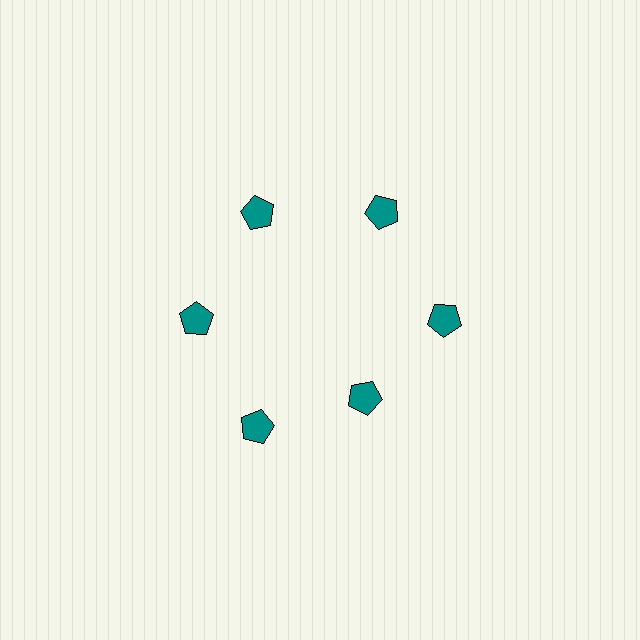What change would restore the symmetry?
The symmetry would be restored by moving it outward, back onto the ring so that all 6 pentagons sit at equal angles and equal distance from the center.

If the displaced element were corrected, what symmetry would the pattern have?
It would have 6-fold rotational symmetry — the pattern would map onto itself every 60 degrees.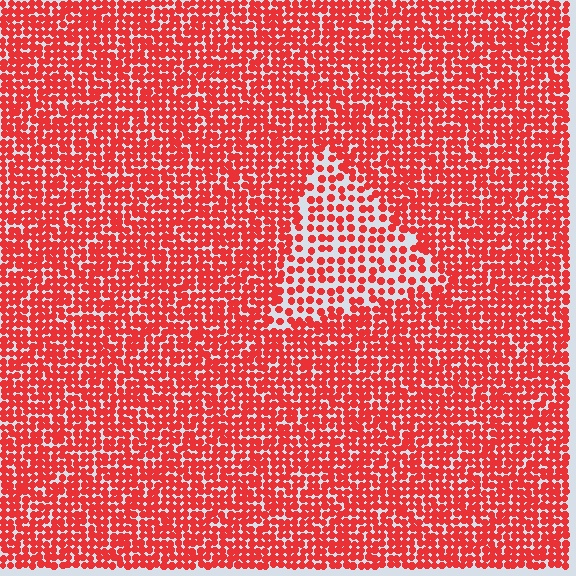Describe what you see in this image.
The image contains small red elements arranged at two different densities. A triangle-shaped region is visible where the elements are less densely packed than the surrounding area.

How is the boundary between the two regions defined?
The boundary is defined by a change in element density (approximately 1.9x ratio). All elements are the same color, size, and shape.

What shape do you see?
I see a triangle.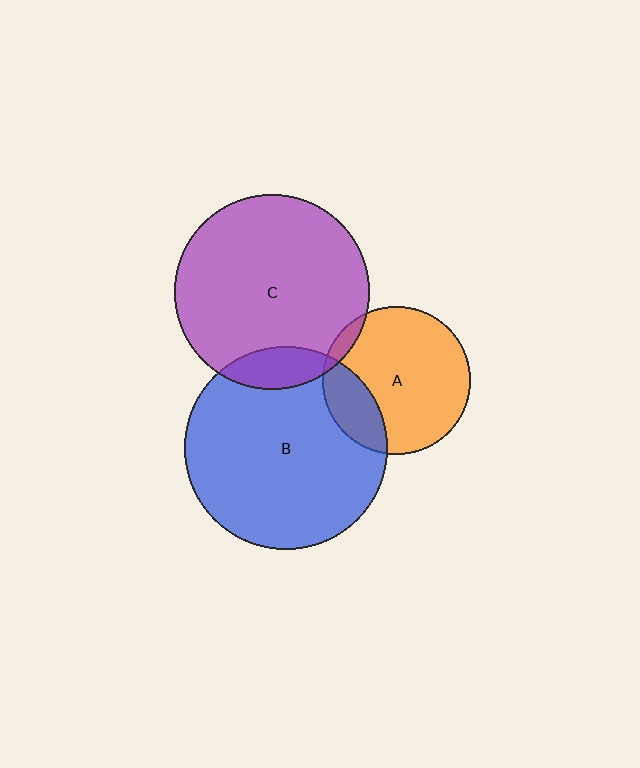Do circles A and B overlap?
Yes.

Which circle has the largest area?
Circle B (blue).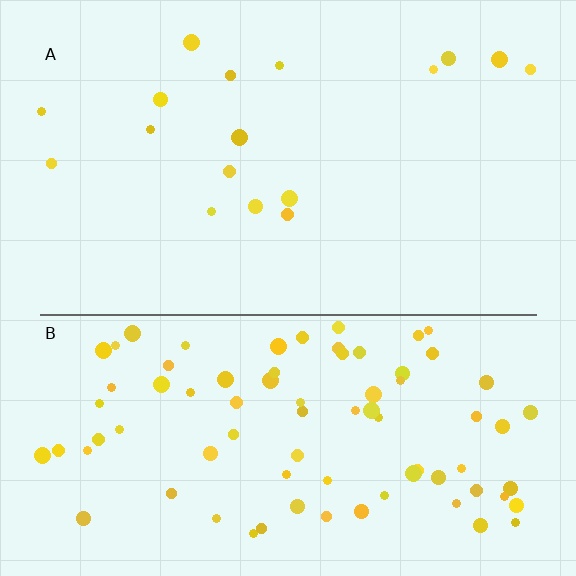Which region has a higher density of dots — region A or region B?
B (the bottom).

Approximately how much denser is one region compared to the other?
Approximately 4.7× — region B over region A.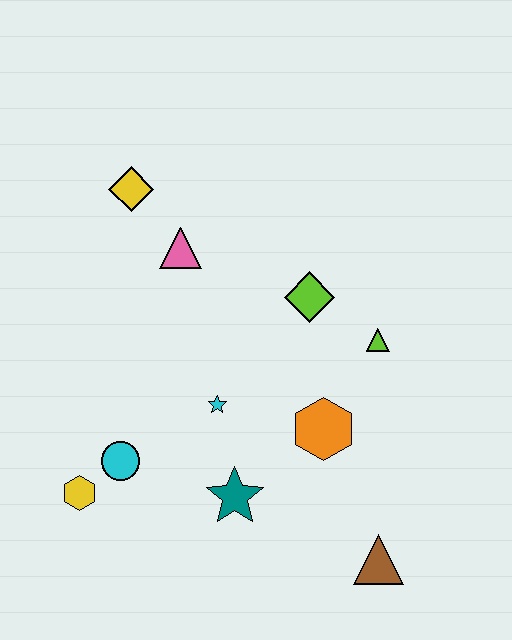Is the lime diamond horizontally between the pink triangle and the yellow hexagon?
No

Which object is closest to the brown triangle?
The orange hexagon is closest to the brown triangle.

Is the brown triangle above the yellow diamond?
No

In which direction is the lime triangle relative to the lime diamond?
The lime triangle is to the right of the lime diamond.